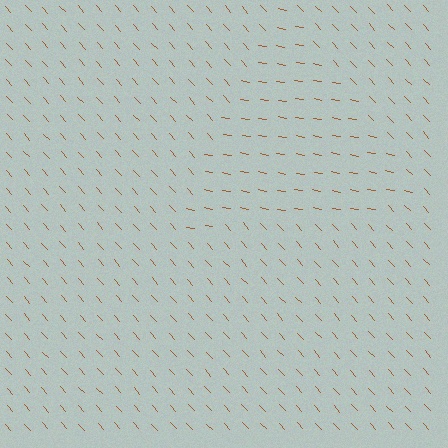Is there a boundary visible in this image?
Yes, there is a texture boundary formed by a change in line orientation.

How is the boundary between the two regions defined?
The boundary is defined purely by a change in line orientation (approximately 38 degrees difference). All lines are the same color and thickness.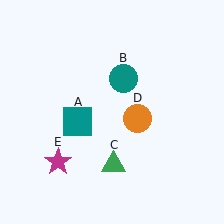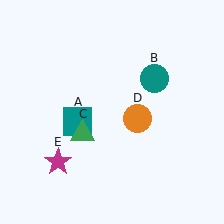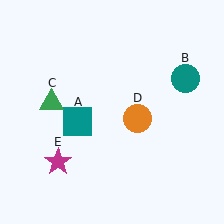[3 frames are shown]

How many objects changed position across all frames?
2 objects changed position: teal circle (object B), green triangle (object C).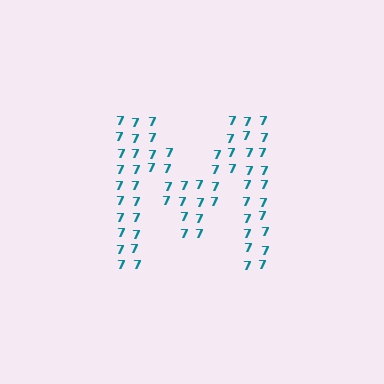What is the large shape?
The large shape is the letter M.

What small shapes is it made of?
It is made of small digit 7's.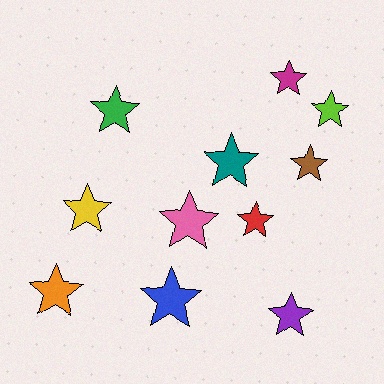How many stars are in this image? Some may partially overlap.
There are 11 stars.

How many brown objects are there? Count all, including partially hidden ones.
There is 1 brown object.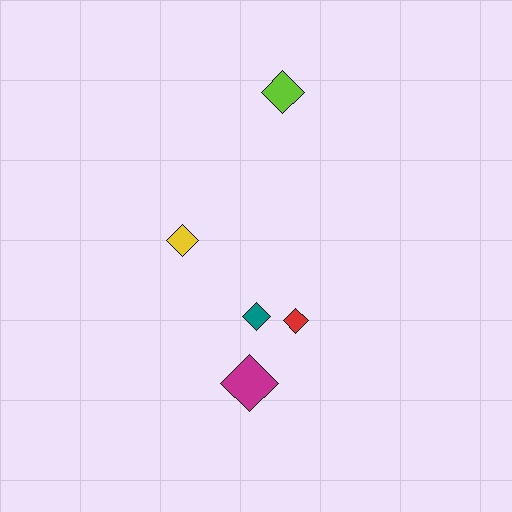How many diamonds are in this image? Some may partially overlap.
There are 5 diamonds.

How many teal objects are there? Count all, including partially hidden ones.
There is 1 teal object.